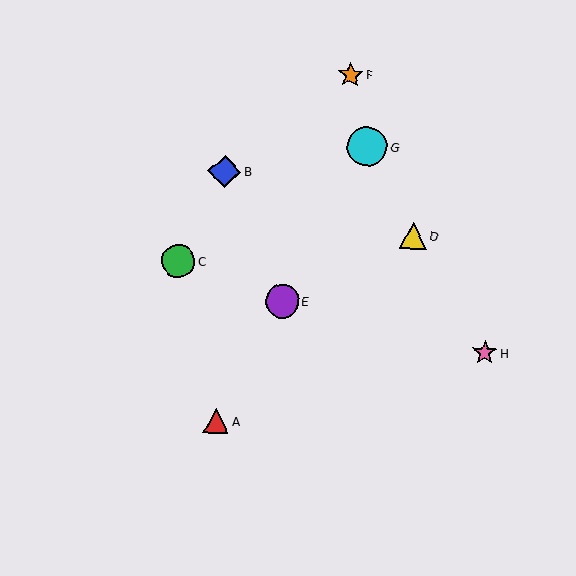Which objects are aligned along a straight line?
Objects A, E, G are aligned along a straight line.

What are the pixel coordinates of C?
Object C is at (178, 261).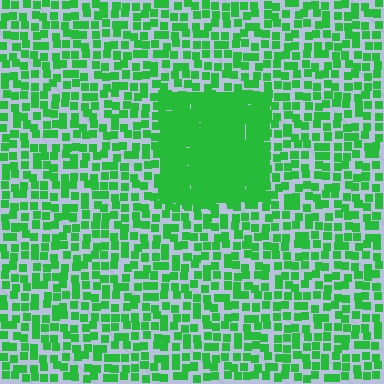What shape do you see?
I see a rectangle.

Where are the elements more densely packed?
The elements are more densely packed inside the rectangle boundary.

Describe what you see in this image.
The image contains small green elements arranged at two different densities. A rectangle-shaped region is visible where the elements are more densely packed than the surrounding area.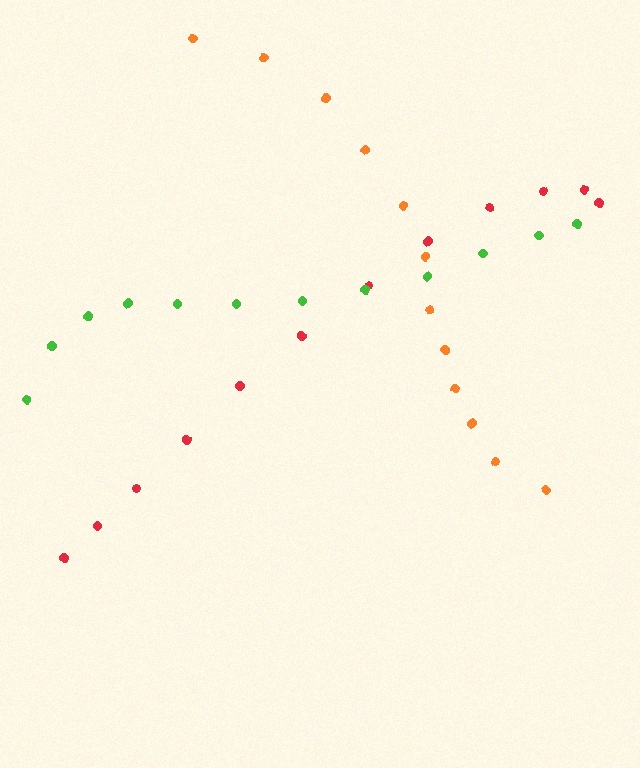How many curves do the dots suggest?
There are 3 distinct paths.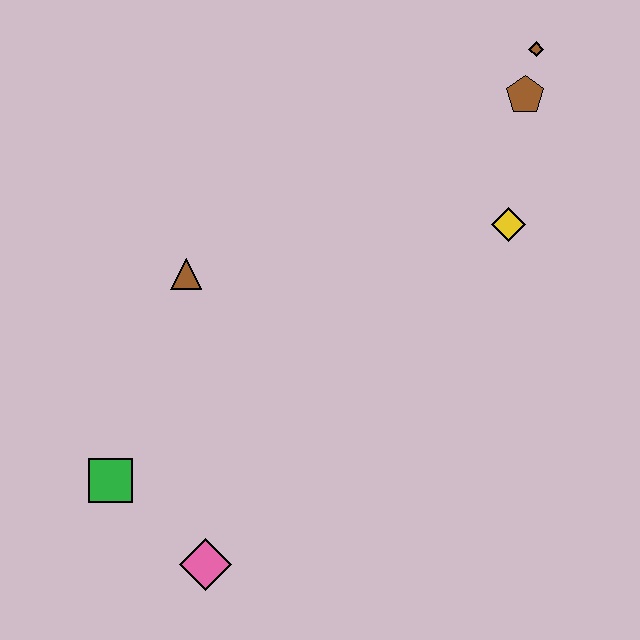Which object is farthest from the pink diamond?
The brown diamond is farthest from the pink diamond.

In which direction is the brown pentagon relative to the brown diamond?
The brown pentagon is below the brown diamond.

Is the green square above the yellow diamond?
No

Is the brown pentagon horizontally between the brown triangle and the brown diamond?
Yes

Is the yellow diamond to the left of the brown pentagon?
Yes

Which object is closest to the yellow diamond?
The brown pentagon is closest to the yellow diamond.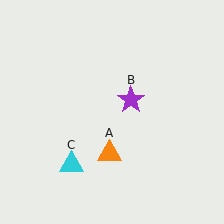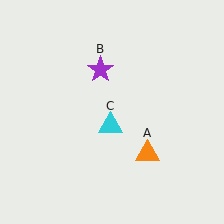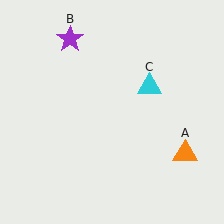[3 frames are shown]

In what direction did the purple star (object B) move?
The purple star (object B) moved up and to the left.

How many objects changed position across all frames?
3 objects changed position: orange triangle (object A), purple star (object B), cyan triangle (object C).